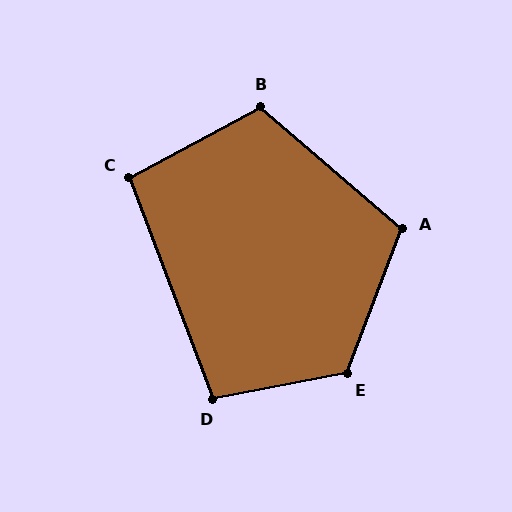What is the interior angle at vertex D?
Approximately 100 degrees (obtuse).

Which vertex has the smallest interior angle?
C, at approximately 98 degrees.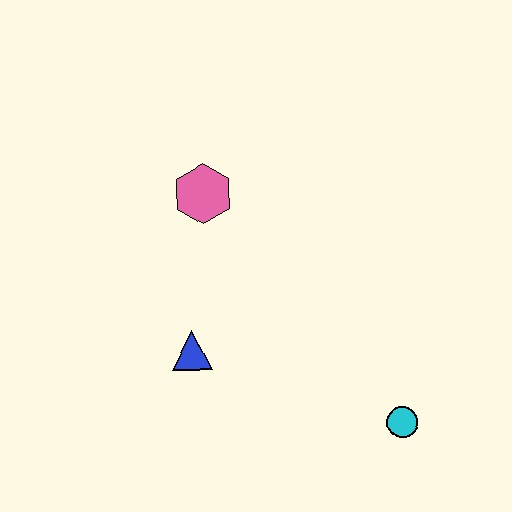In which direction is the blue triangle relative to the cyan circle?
The blue triangle is to the left of the cyan circle.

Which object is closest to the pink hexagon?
The blue triangle is closest to the pink hexagon.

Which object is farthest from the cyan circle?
The pink hexagon is farthest from the cyan circle.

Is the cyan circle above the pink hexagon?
No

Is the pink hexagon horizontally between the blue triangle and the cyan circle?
Yes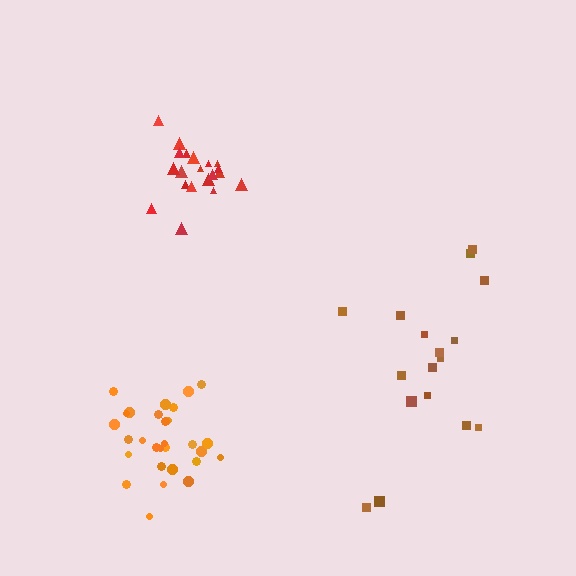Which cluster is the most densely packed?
Orange.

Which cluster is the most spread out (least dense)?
Brown.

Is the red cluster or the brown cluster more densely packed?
Red.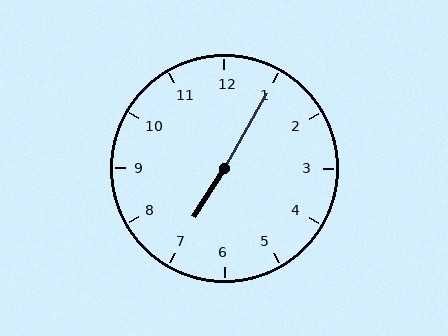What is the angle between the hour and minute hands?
Approximately 178 degrees.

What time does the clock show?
7:05.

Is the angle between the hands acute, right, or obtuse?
It is obtuse.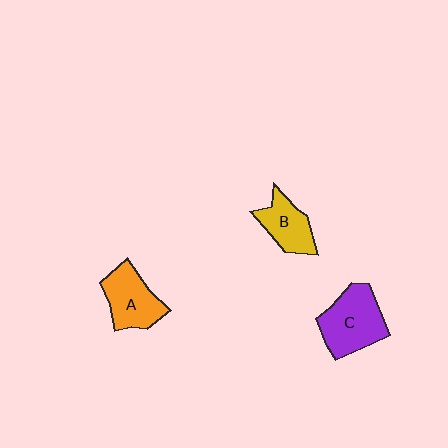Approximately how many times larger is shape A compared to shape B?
Approximately 1.2 times.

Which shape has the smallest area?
Shape B (yellow).